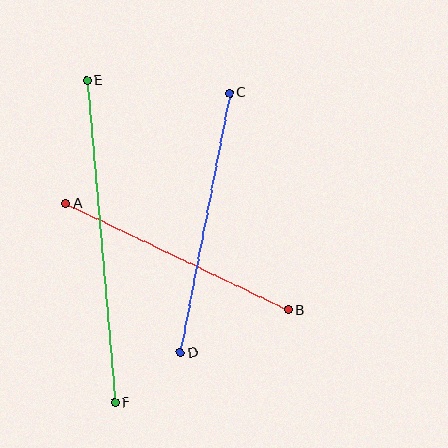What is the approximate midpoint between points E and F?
The midpoint is at approximately (101, 242) pixels.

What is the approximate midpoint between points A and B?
The midpoint is at approximately (177, 257) pixels.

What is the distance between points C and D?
The distance is approximately 264 pixels.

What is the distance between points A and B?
The distance is approximately 246 pixels.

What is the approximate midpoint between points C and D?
The midpoint is at approximately (205, 223) pixels.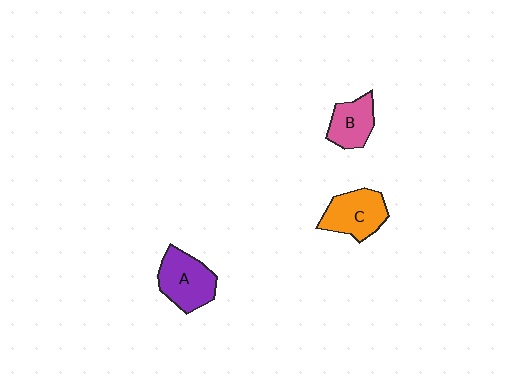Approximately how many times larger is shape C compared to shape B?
Approximately 1.3 times.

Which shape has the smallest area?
Shape B (pink).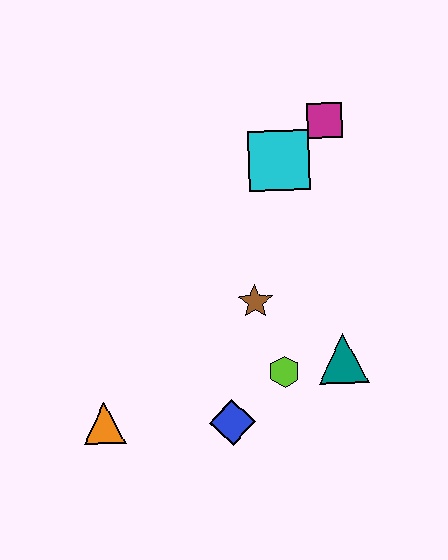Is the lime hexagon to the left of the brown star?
No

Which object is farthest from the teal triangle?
The orange triangle is farthest from the teal triangle.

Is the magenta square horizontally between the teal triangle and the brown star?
Yes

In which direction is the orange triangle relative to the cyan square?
The orange triangle is below the cyan square.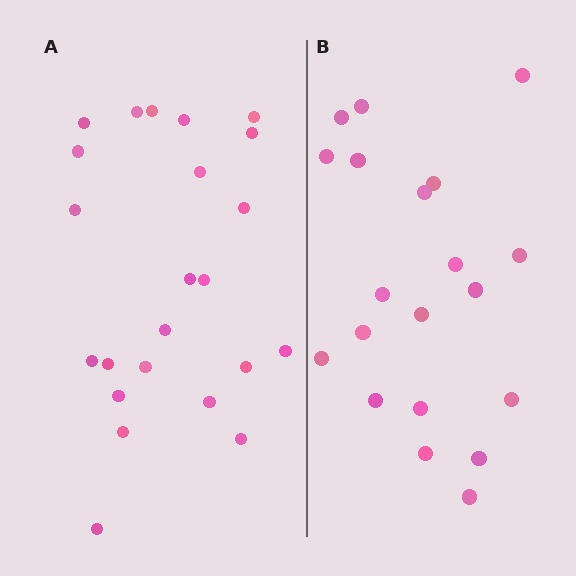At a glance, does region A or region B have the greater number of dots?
Region A (the left region) has more dots.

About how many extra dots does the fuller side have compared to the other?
Region A has just a few more — roughly 2 or 3 more dots than region B.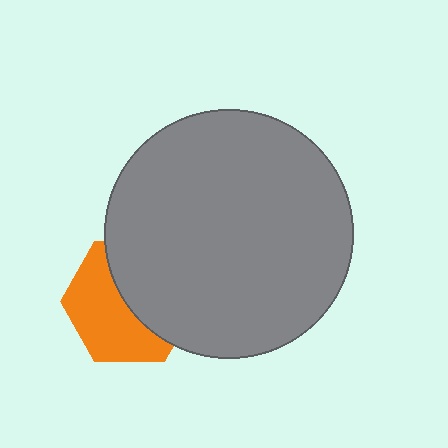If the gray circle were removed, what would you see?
You would see the complete orange hexagon.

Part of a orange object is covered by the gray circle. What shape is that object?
It is a hexagon.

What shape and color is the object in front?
The object in front is a gray circle.